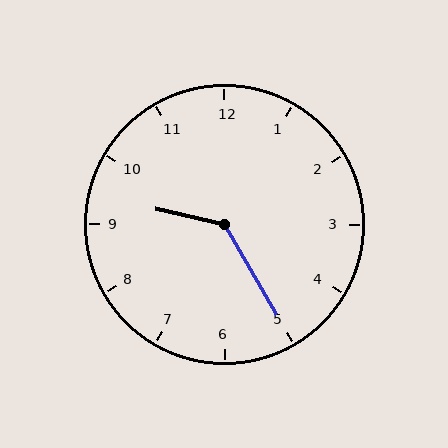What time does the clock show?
9:25.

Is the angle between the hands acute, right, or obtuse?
It is obtuse.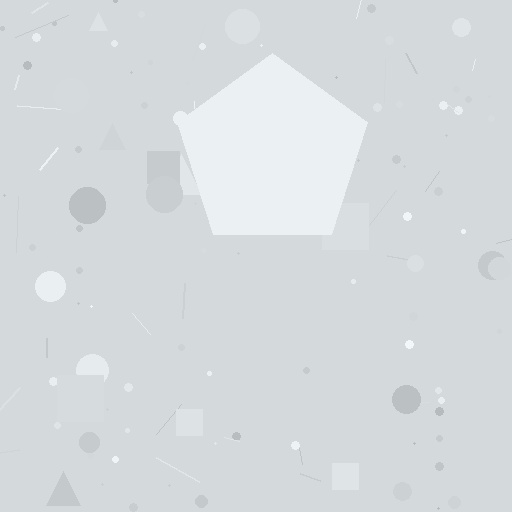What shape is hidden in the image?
A pentagon is hidden in the image.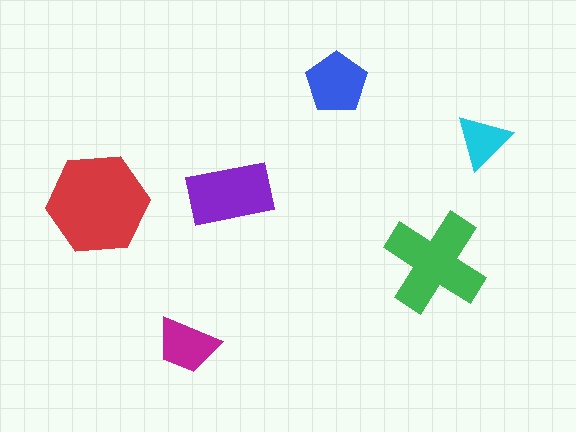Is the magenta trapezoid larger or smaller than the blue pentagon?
Smaller.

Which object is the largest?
The red hexagon.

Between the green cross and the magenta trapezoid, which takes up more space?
The green cross.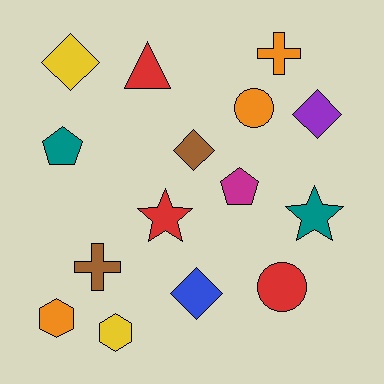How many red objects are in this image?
There are 3 red objects.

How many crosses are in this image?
There are 2 crosses.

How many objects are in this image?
There are 15 objects.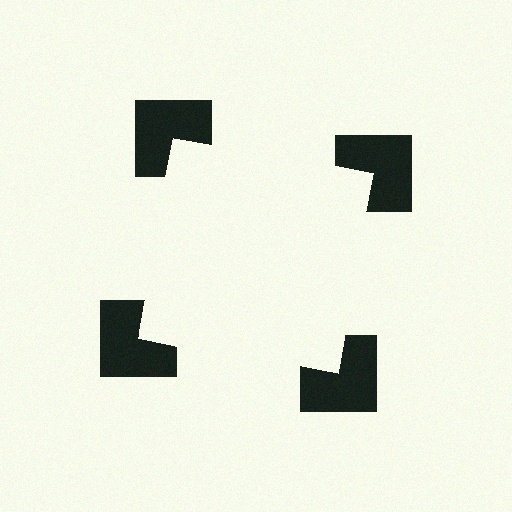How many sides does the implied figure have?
4 sides.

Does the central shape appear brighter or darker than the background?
It typically appears slightly brighter than the background, even though no actual brightness change is drawn.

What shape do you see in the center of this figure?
An illusory square — its edges are inferred from the aligned wedge cuts in the notched squares, not physically drawn.